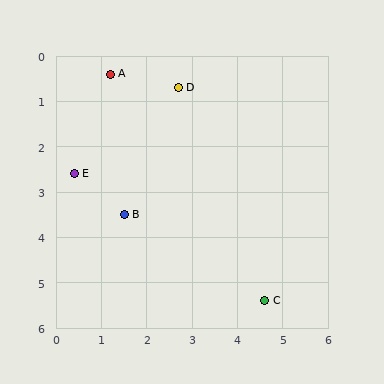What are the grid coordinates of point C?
Point C is at approximately (4.6, 5.4).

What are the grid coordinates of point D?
Point D is at approximately (2.7, 0.7).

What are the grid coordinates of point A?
Point A is at approximately (1.2, 0.4).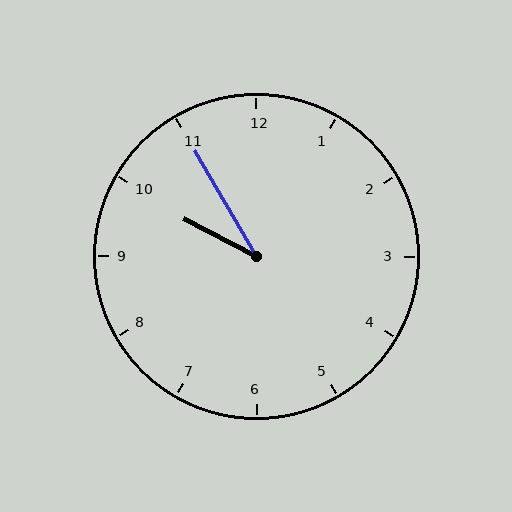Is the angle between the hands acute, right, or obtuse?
It is acute.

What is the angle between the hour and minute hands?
Approximately 32 degrees.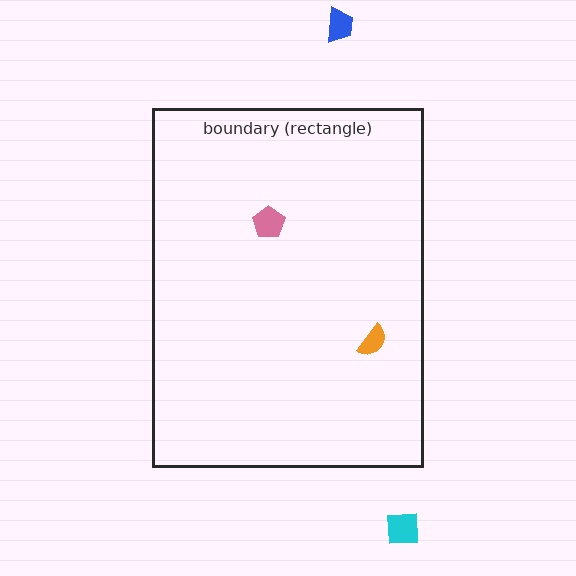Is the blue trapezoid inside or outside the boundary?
Outside.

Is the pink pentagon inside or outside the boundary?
Inside.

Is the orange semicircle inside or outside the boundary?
Inside.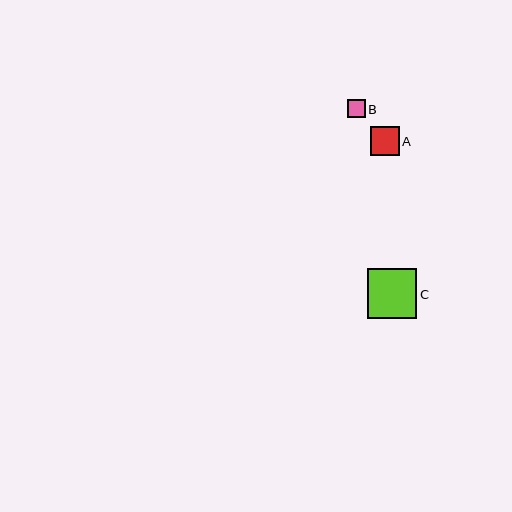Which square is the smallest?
Square B is the smallest with a size of approximately 18 pixels.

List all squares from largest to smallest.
From largest to smallest: C, A, B.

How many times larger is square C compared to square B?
Square C is approximately 2.7 times the size of square B.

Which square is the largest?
Square C is the largest with a size of approximately 49 pixels.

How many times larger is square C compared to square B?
Square C is approximately 2.7 times the size of square B.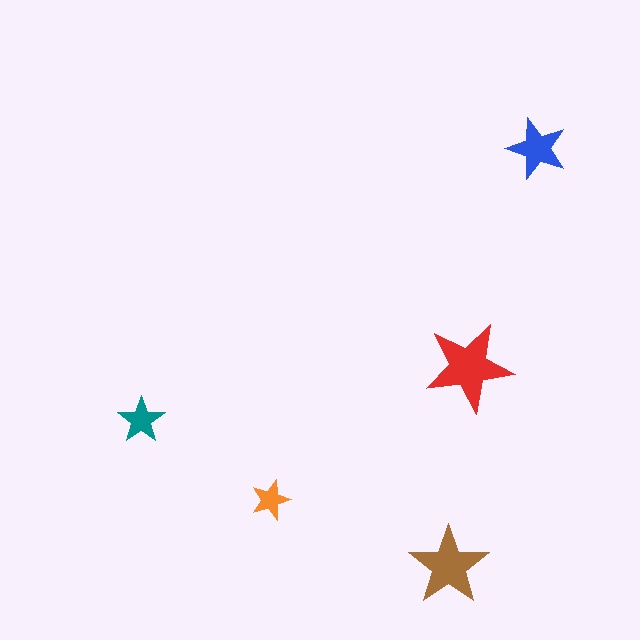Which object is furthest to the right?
The blue star is rightmost.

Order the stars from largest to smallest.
the red one, the brown one, the blue one, the teal one, the orange one.